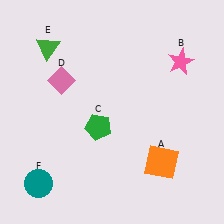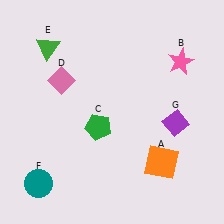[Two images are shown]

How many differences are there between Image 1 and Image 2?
There is 1 difference between the two images.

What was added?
A purple diamond (G) was added in Image 2.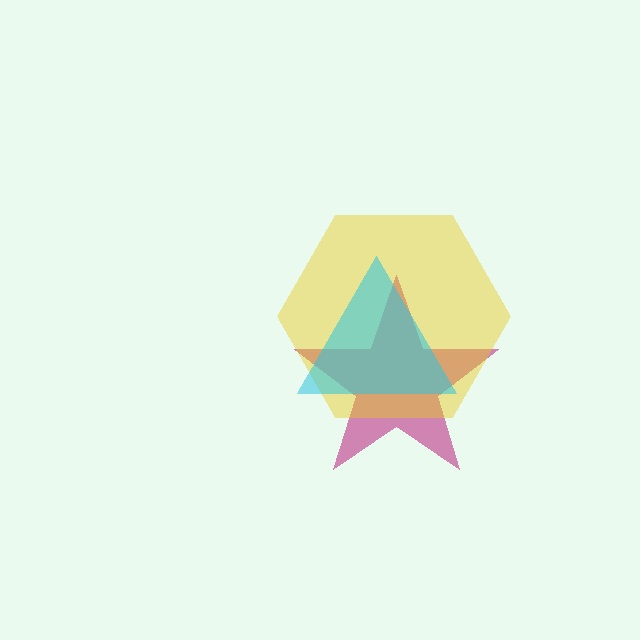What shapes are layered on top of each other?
The layered shapes are: a magenta star, a yellow hexagon, a cyan triangle.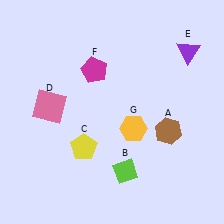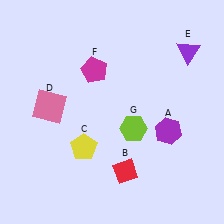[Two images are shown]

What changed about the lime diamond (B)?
In Image 1, B is lime. In Image 2, it changed to red.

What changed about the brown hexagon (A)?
In Image 1, A is brown. In Image 2, it changed to purple.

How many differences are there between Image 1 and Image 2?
There are 3 differences between the two images.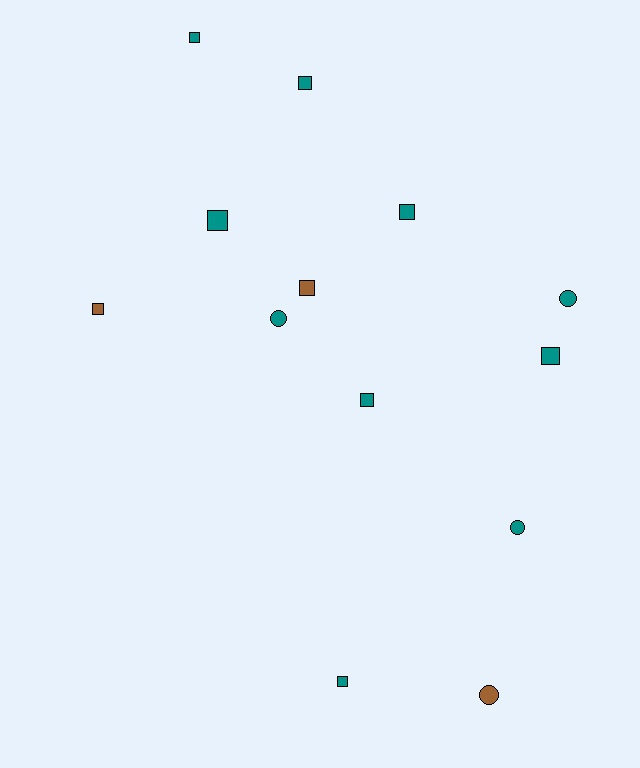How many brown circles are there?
There is 1 brown circle.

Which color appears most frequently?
Teal, with 10 objects.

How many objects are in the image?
There are 13 objects.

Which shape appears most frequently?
Square, with 9 objects.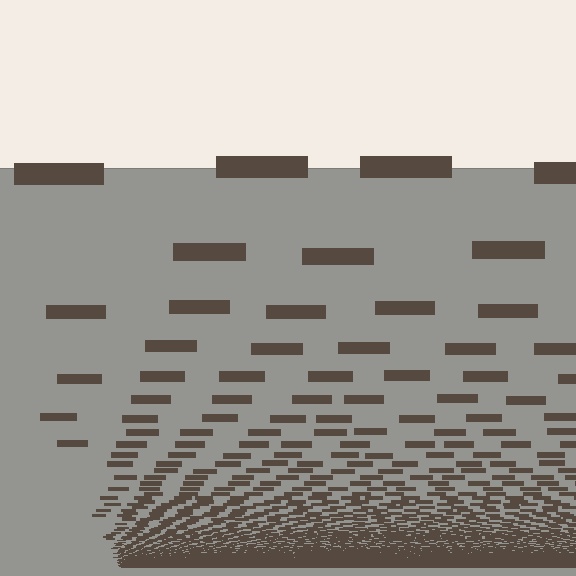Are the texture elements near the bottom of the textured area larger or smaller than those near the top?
Smaller. The gradient is inverted — elements near the bottom are smaller and denser.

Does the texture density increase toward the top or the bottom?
Density increases toward the bottom.